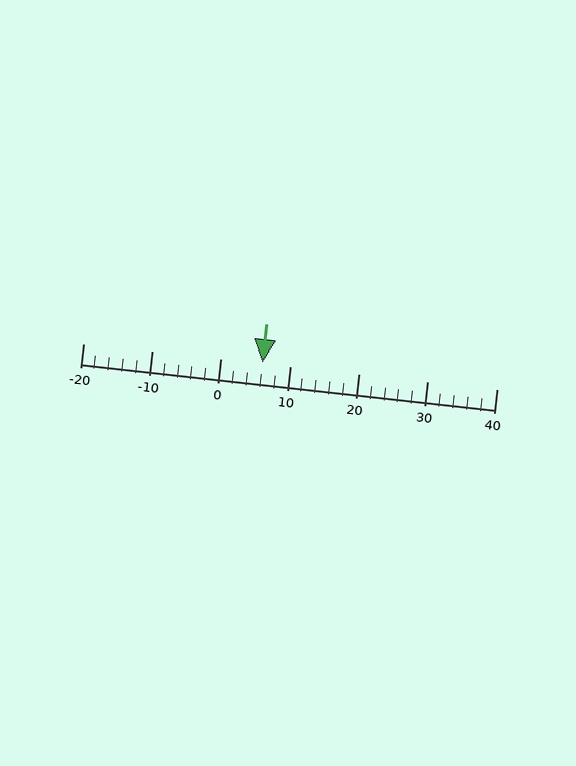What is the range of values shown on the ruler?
The ruler shows values from -20 to 40.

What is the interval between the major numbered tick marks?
The major tick marks are spaced 10 units apart.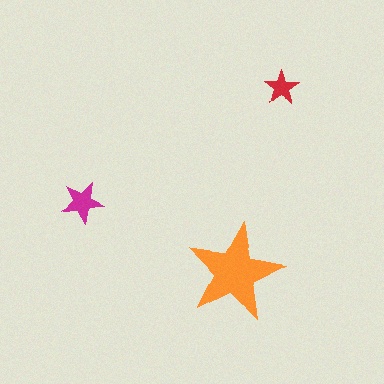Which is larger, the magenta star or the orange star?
The orange one.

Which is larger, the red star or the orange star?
The orange one.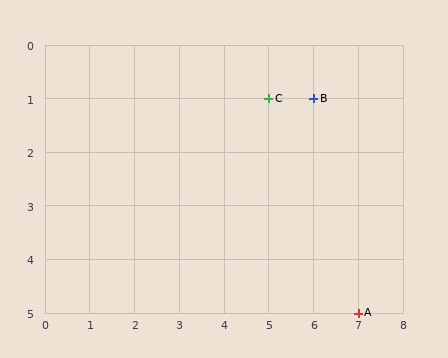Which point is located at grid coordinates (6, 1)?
Point B is at (6, 1).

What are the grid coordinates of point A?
Point A is at grid coordinates (7, 5).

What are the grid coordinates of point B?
Point B is at grid coordinates (6, 1).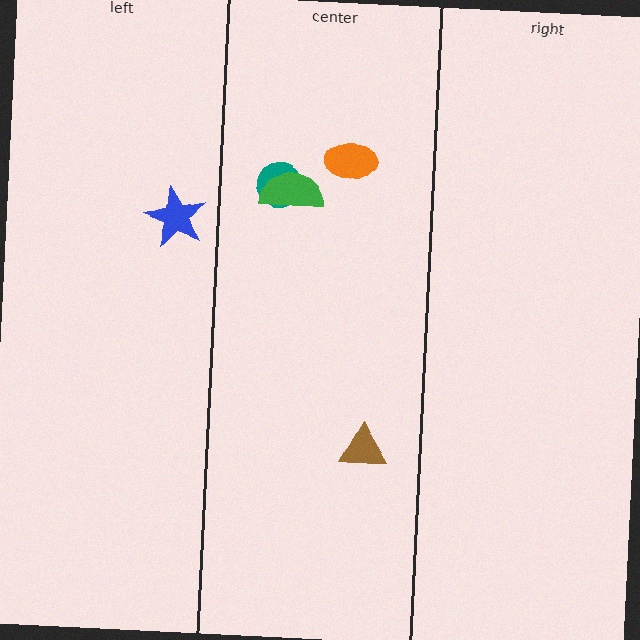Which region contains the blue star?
The left region.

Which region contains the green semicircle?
The center region.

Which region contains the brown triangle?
The center region.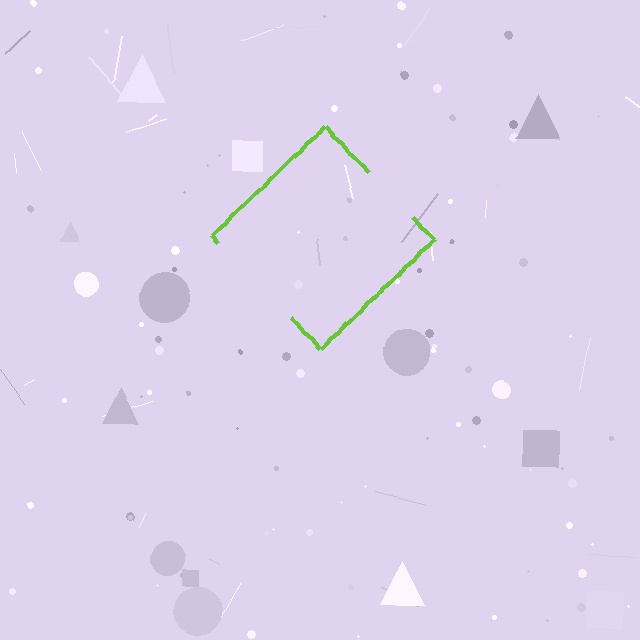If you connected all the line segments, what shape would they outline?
They would outline a diamond.